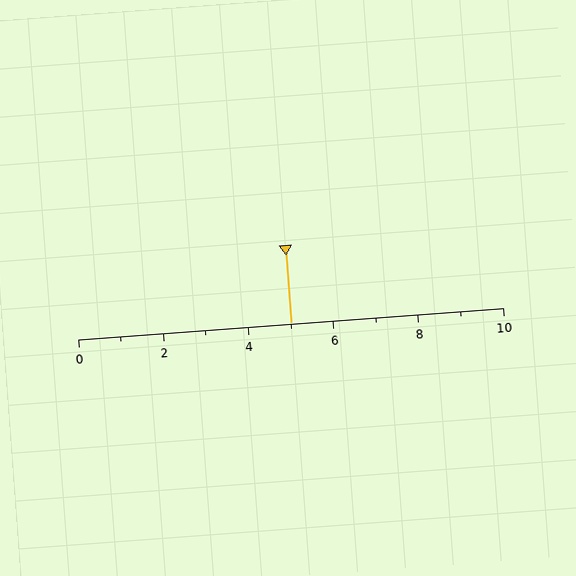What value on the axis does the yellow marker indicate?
The marker indicates approximately 5.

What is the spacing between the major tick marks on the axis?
The major ticks are spaced 2 apart.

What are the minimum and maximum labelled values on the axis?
The axis runs from 0 to 10.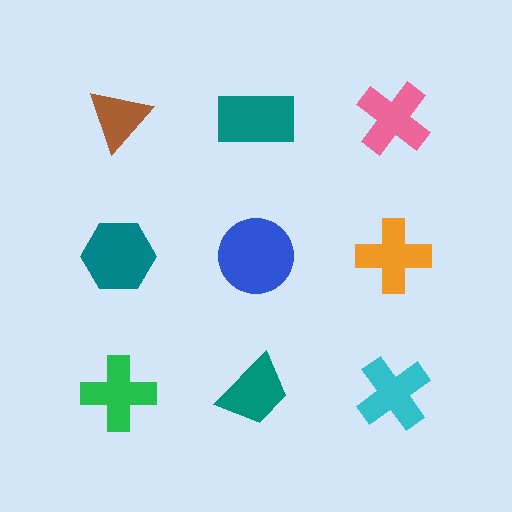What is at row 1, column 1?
A brown triangle.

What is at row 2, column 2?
A blue circle.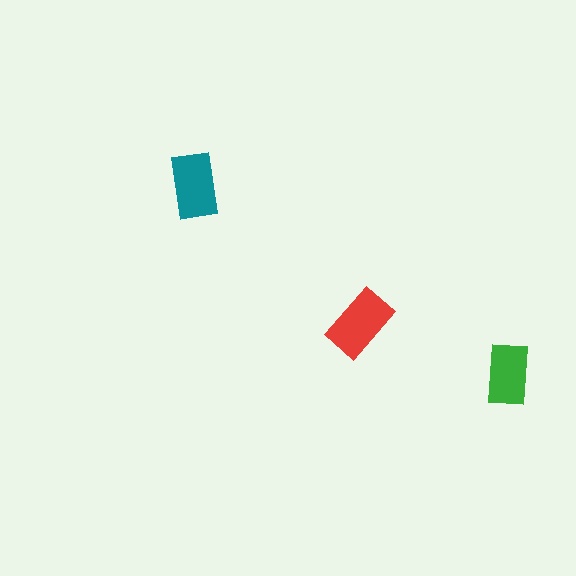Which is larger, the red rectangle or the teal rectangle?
The red one.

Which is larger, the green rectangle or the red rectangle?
The red one.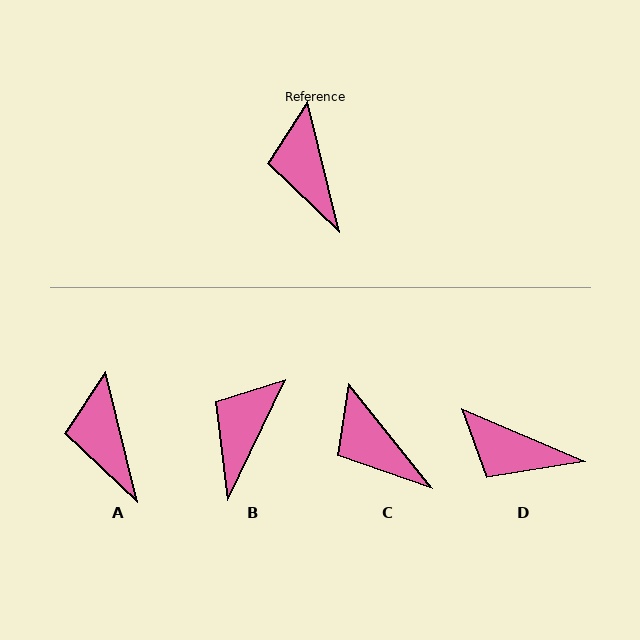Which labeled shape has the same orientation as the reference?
A.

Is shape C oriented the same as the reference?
No, it is off by about 25 degrees.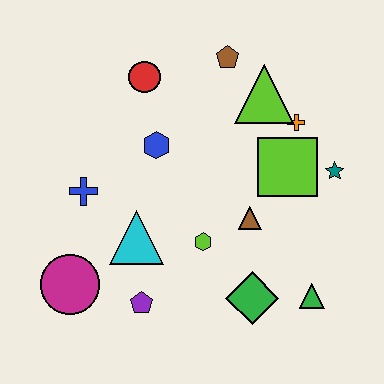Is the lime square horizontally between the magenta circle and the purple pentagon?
No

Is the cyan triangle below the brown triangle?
Yes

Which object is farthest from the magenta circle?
The teal star is farthest from the magenta circle.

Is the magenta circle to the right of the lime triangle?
No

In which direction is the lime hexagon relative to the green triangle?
The lime hexagon is to the left of the green triangle.